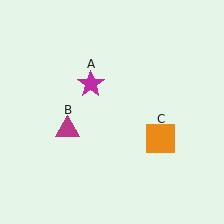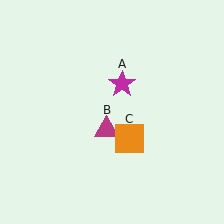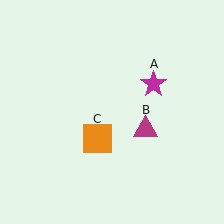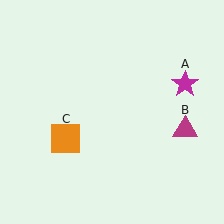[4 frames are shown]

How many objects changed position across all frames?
3 objects changed position: magenta star (object A), magenta triangle (object B), orange square (object C).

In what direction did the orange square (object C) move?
The orange square (object C) moved left.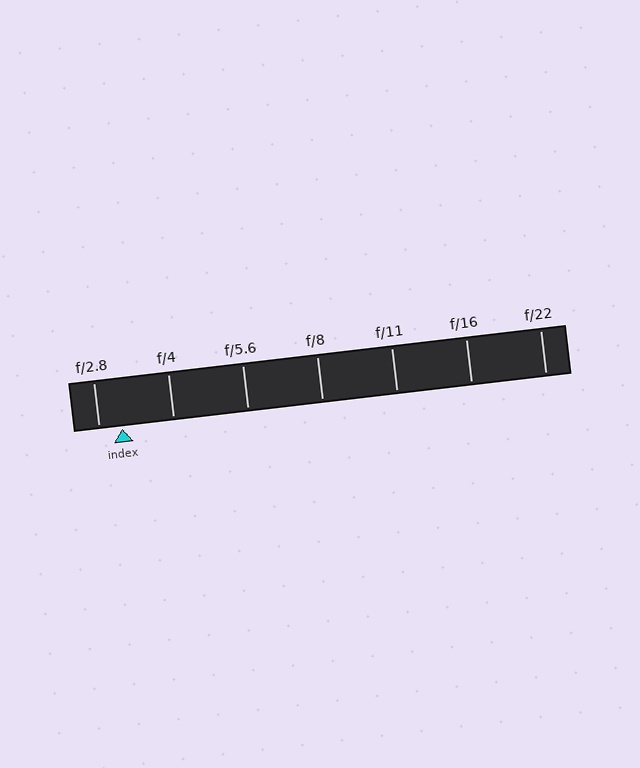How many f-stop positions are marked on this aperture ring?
There are 7 f-stop positions marked.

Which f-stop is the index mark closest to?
The index mark is closest to f/2.8.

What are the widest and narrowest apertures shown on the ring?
The widest aperture shown is f/2.8 and the narrowest is f/22.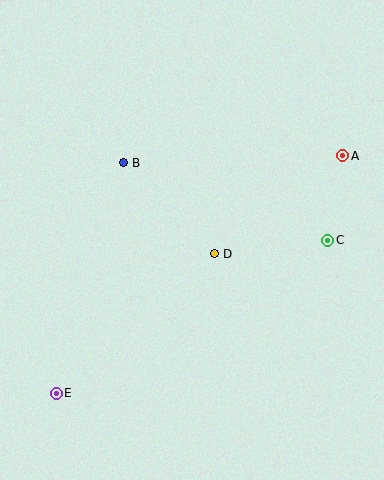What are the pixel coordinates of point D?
Point D is at (215, 254).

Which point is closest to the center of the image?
Point D at (215, 254) is closest to the center.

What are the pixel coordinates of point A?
Point A is at (343, 155).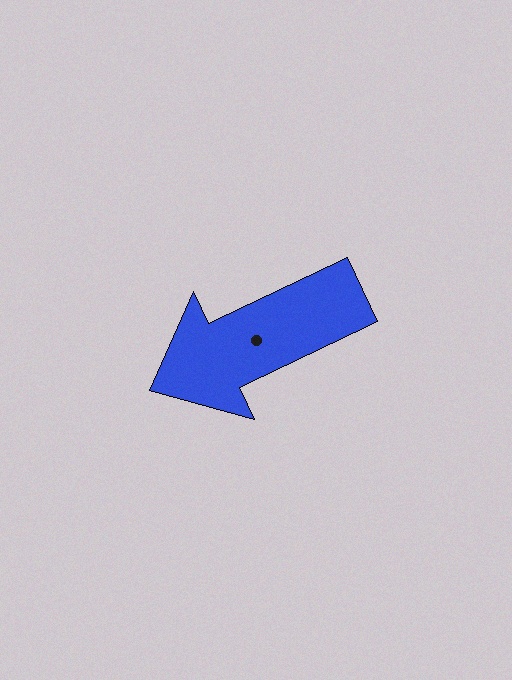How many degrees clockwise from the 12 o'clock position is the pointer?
Approximately 244 degrees.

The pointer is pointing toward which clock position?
Roughly 8 o'clock.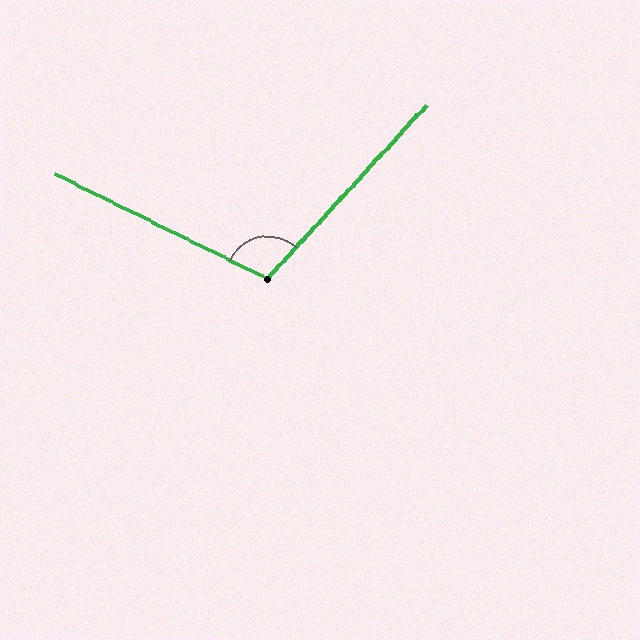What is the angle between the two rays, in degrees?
Approximately 106 degrees.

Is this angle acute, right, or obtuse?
It is obtuse.